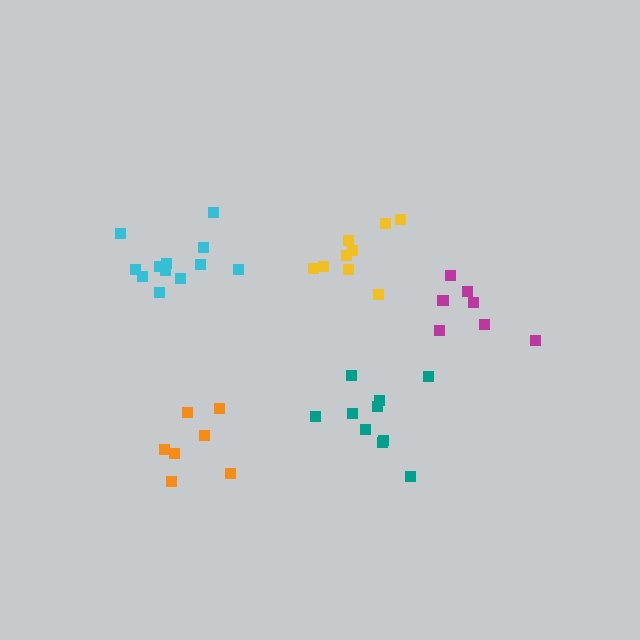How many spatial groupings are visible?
There are 5 spatial groupings.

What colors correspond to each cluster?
The clusters are colored: magenta, teal, yellow, cyan, orange.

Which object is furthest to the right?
The magenta cluster is rightmost.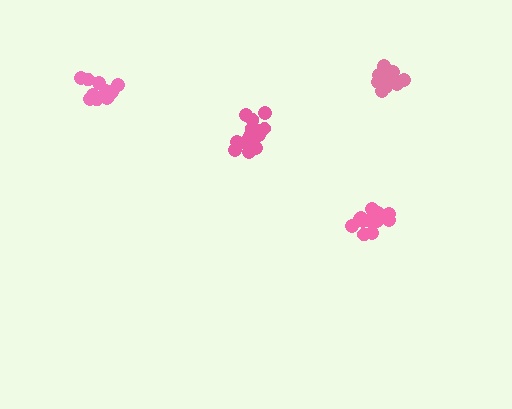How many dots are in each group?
Group 1: 14 dots, Group 2: 11 dots, Group 3: 15 dots, Group 4: 13 dots (53 total).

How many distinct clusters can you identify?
There are 4 distinct clusters.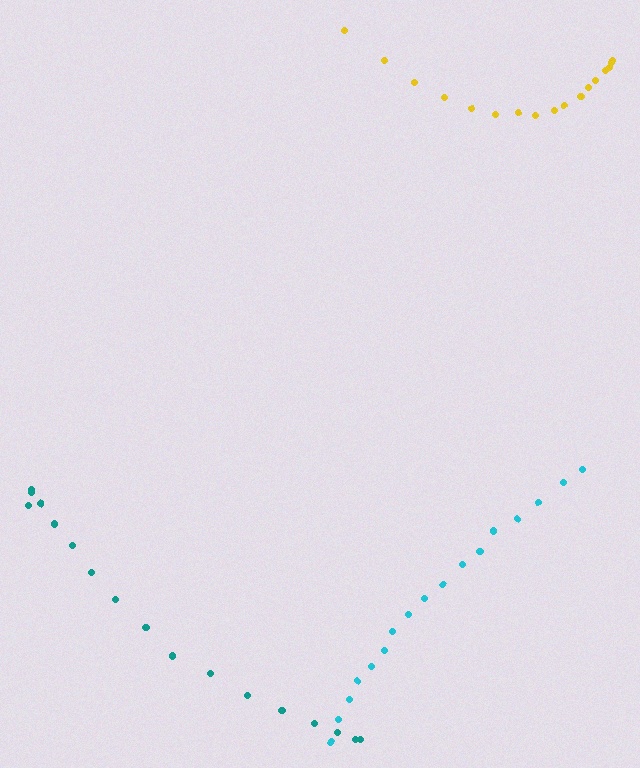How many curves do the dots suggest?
There are 3 distinct paths.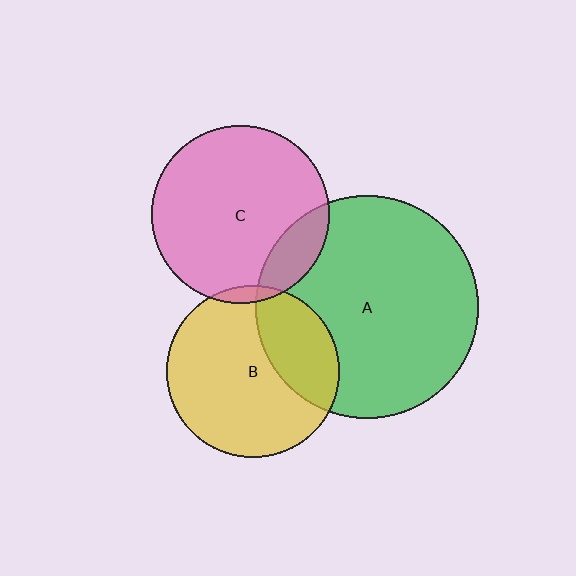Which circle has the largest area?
Circle A (green).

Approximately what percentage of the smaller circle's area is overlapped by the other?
Approximately 30%.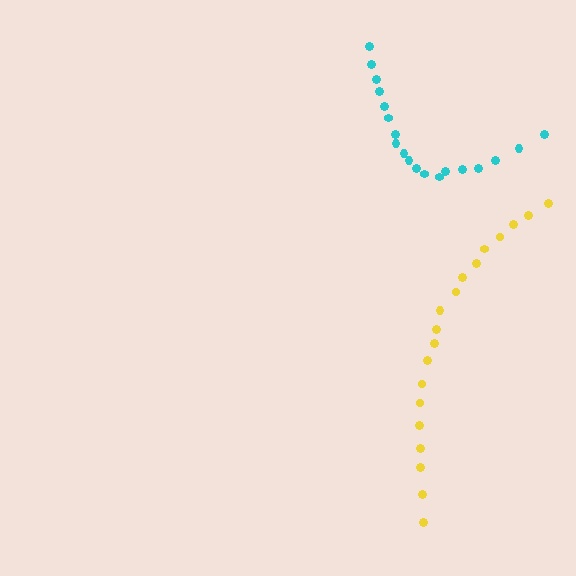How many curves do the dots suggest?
There are 2 distinct paths.